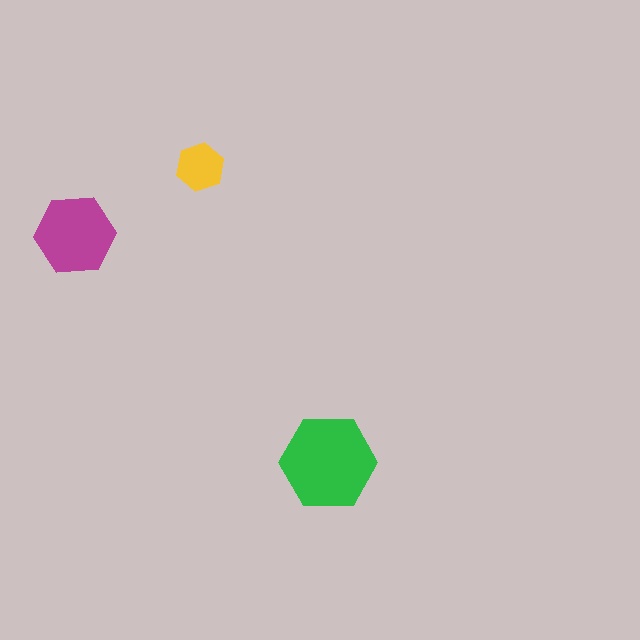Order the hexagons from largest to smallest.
the green one, the magenta one, the yellow one.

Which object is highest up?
The yellow hexagon is topmost.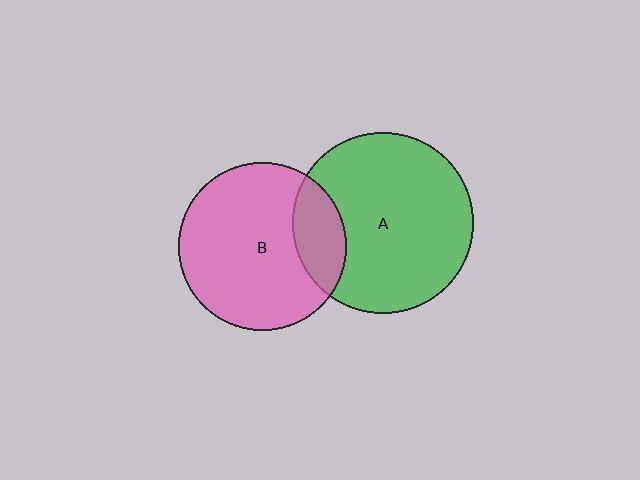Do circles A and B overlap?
Yes.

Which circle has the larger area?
Circle A (green).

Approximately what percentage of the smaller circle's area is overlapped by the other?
Approximately 20%.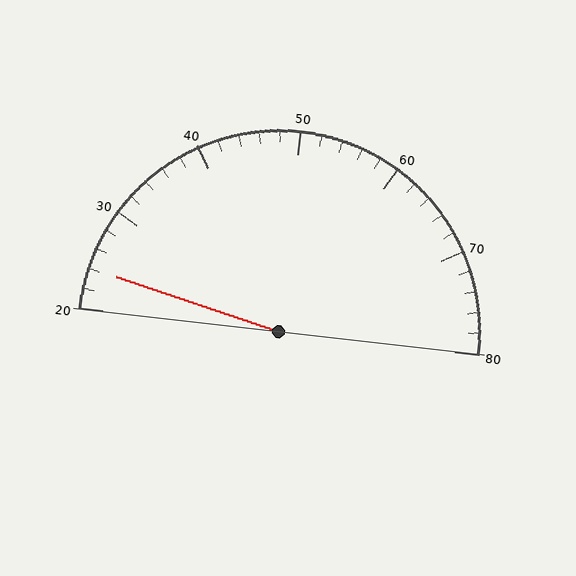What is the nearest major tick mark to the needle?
The nearest major tick mark is 20.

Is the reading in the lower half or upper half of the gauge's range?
The reading is in the lower half of the range (20 to 80).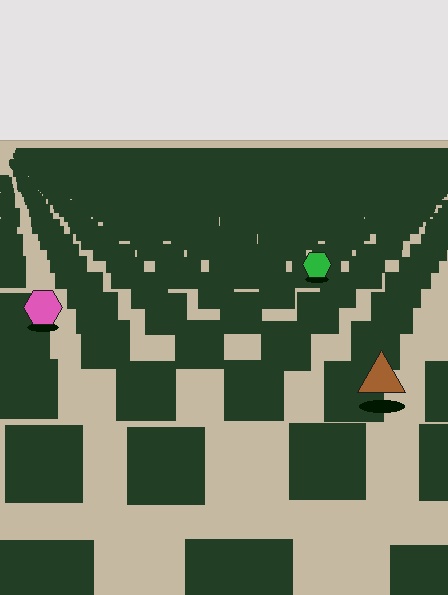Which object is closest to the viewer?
The brown triangle is closest. The texture marks near it are larger and more spread out.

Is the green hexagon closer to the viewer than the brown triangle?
No. The brown triangle is closer — you can tell from the texture gradient: the ground texture is coarser near it.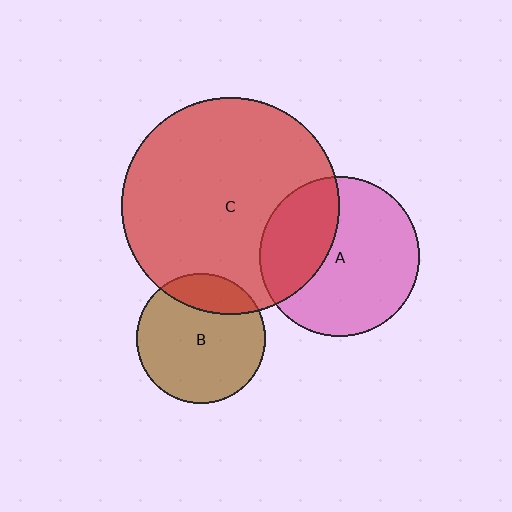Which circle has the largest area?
Circle C (red).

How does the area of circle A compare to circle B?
Approximately 1.5 times.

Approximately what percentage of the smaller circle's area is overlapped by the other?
Approximately 20%.